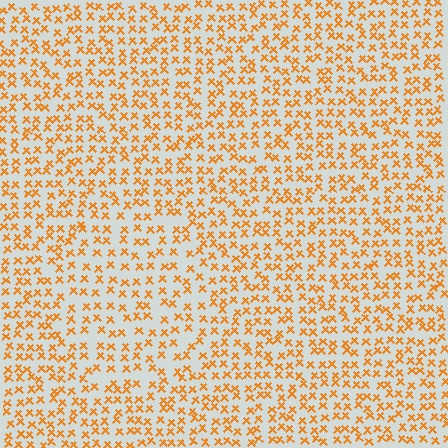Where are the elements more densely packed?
The elements are more densely packed outside the circle boundary.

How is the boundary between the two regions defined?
The boundary is defined by a change in element density (approximately 1.4x ratio). All elements are the same color, size, and shape.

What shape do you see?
I see a circle.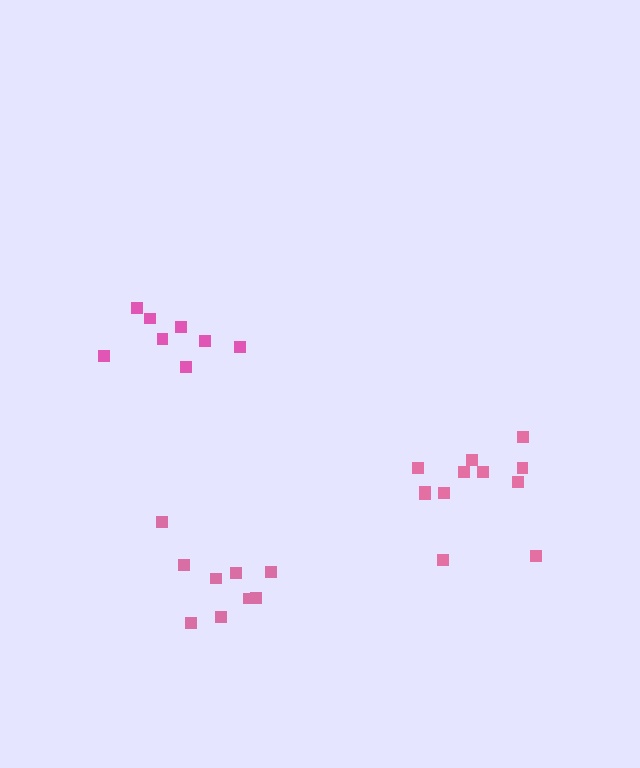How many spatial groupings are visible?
There are 3 spatial groupings.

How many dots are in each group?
Group 1: 9 dots, Group 2: 8 dots, Group 3: 12 dots (29 total).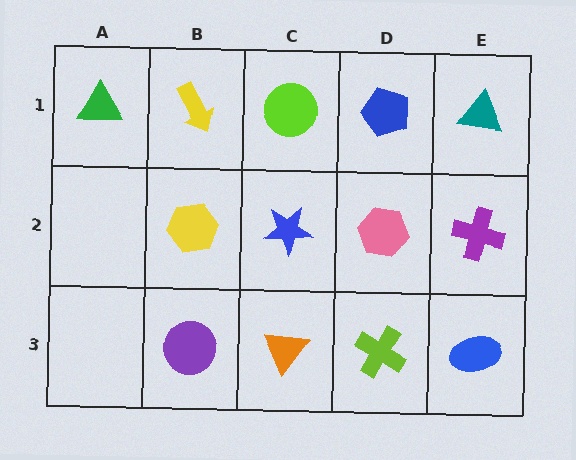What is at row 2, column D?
A pink hexagon.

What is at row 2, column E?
A purple cross.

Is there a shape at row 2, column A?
No, that cell is empty.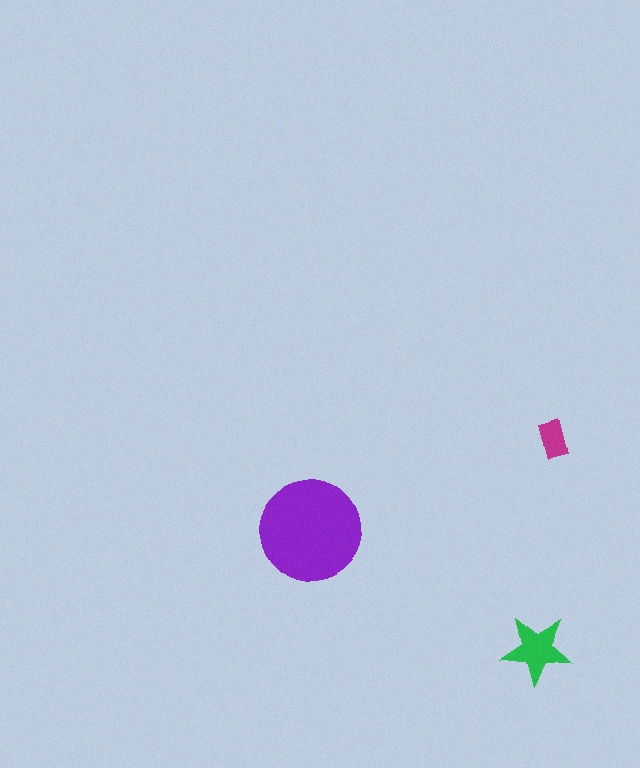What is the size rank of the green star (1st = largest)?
2nd.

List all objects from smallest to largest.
The magenta rectangle, the green star, the purple circle.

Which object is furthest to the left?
The purple circle is leftmost.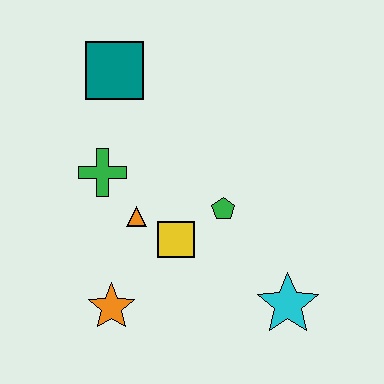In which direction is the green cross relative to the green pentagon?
The green cross is to the left of the green pentagon.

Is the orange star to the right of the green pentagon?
No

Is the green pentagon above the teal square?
No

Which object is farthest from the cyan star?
The teal square is farthest from the cyan star.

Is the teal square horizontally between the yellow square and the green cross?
Yes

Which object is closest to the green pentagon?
The yellow square is closest to the green pentagon.